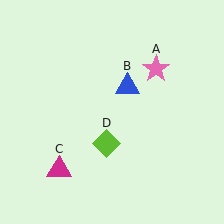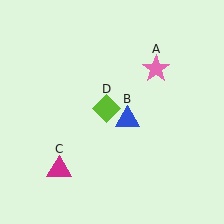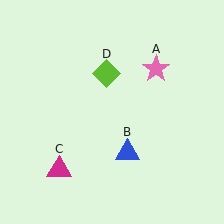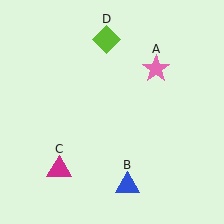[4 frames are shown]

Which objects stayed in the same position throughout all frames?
Pink star (object A) and magenta triangle (object C) remained stationary.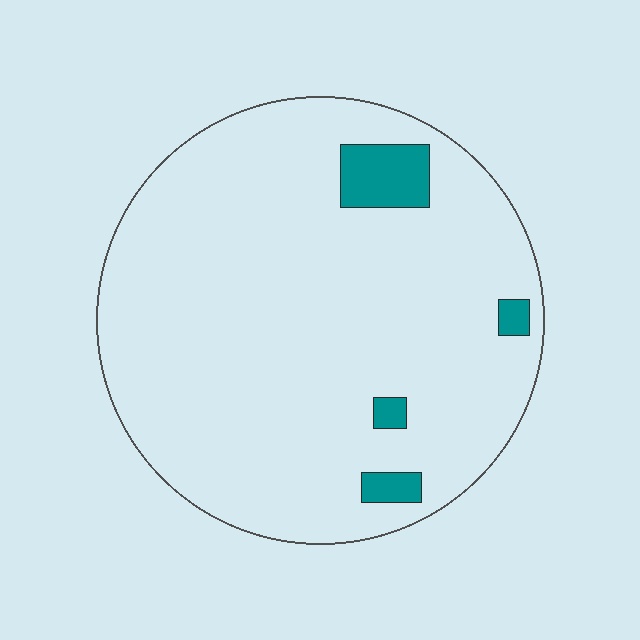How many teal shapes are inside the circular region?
4.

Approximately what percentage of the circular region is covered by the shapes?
Approximately 5%.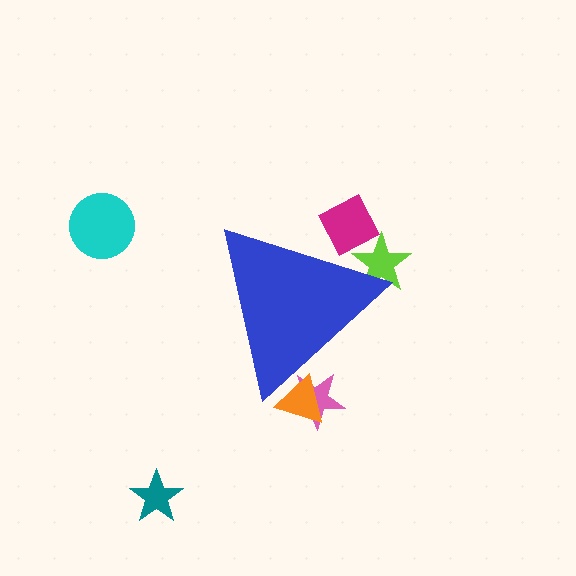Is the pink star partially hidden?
Yes, the pink star is partially hidden behind the blue triangle.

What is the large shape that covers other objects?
A blue triangle.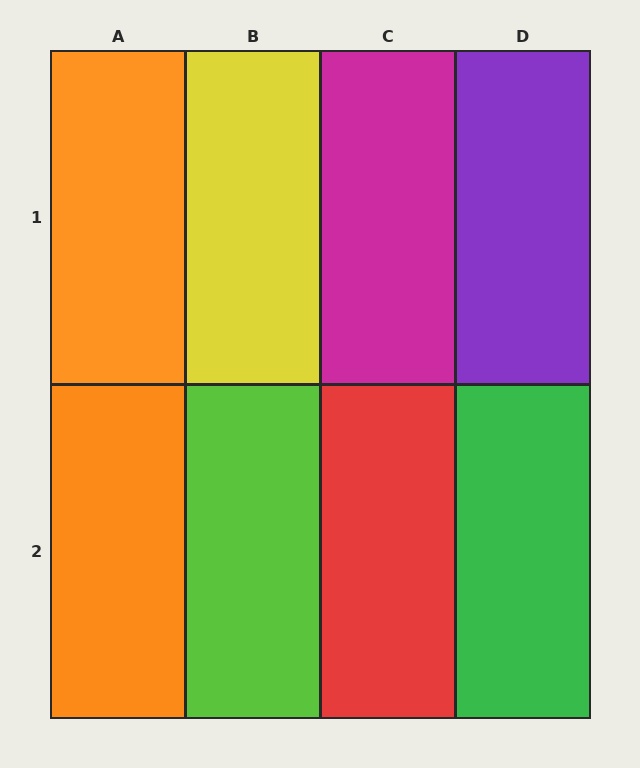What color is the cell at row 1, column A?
Orange.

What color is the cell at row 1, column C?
Magenta.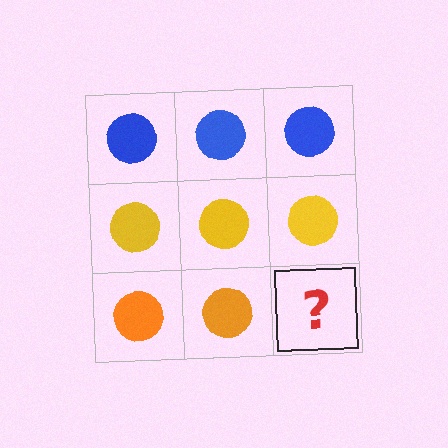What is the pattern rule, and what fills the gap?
The rule is that each row has a consistent color. The gap should be filled with an orange circle.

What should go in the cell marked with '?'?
The missing cell should contain an orange circle.